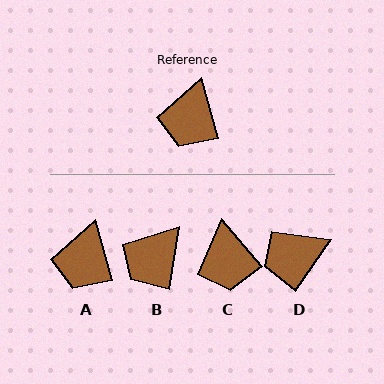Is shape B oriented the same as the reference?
No, it is off by about 24 degrees.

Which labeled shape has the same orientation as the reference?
A.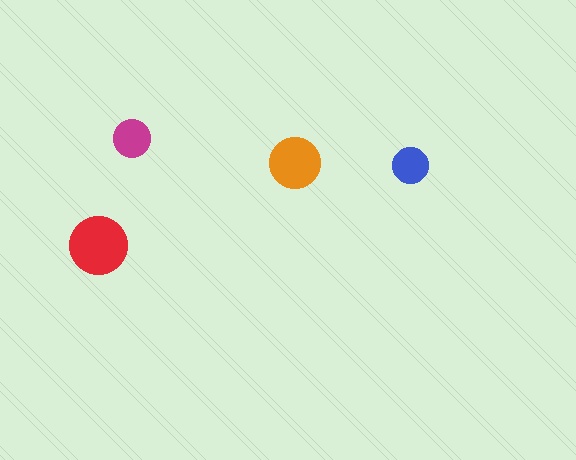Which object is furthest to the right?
The blue circle is rightmost.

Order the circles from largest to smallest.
the red one, the orange one, the magenta one, the blue one.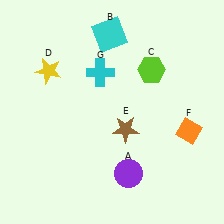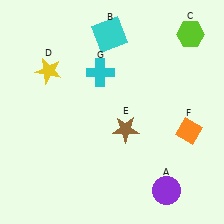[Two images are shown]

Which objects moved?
The objects that moved are: the purple circle (A), the lime hexagon (C).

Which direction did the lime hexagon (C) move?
The lime hexagon (C) moved right.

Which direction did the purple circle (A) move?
The purple circle (A) moved right.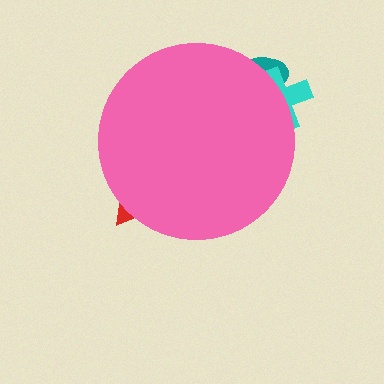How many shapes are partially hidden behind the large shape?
3 shapes are partially hidden.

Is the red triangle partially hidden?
Yes, the red triangle is partially hidden behind the pink circle.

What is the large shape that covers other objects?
A pink circle.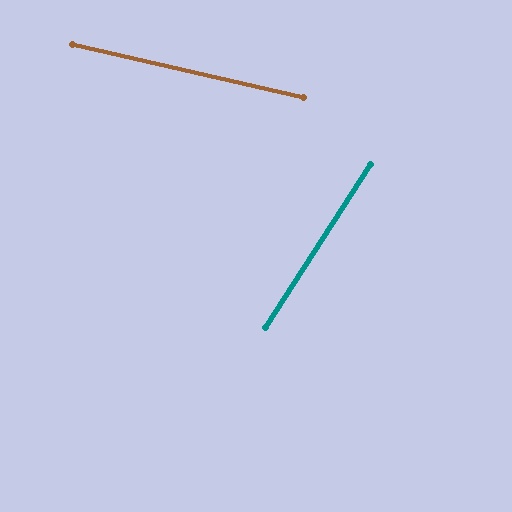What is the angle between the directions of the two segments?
Approximately 70 degrees.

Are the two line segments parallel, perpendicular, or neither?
Neither parallel nor perpendicular — they differ by about 70°.